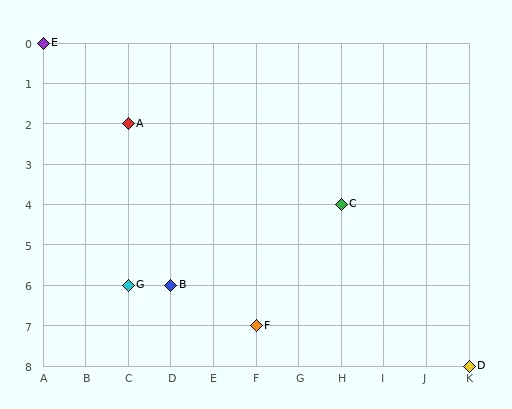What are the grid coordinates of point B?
Point B is at grid coordinates (D, 6).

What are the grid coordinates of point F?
Point F is at grid coordinates (F, 7).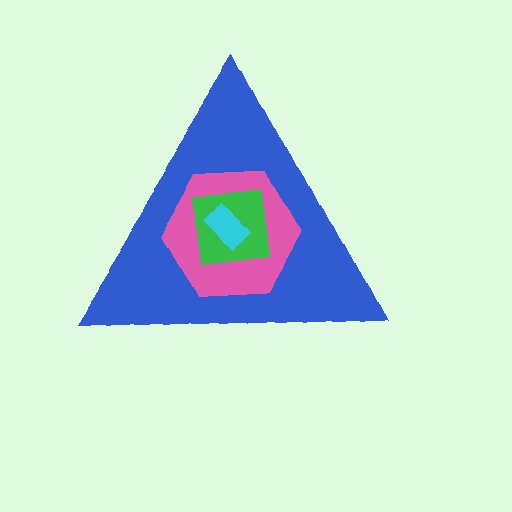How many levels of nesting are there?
4.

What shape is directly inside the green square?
The cyan rectangle.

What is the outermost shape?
The blue triangle.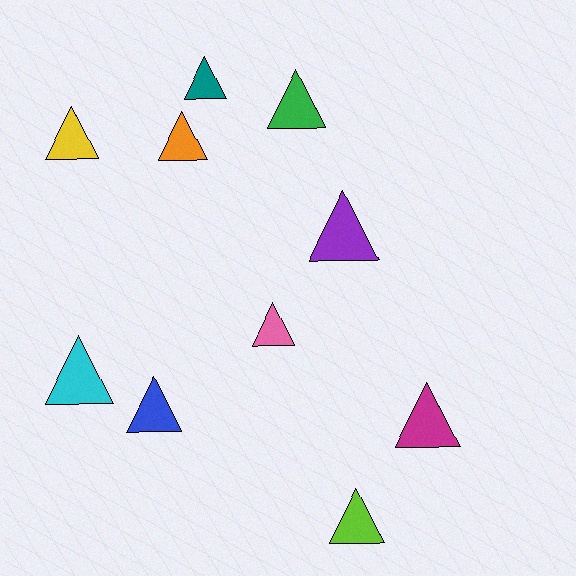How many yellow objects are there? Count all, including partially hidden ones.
There is 1 yellow object.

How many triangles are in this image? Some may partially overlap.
There are 10 triangles.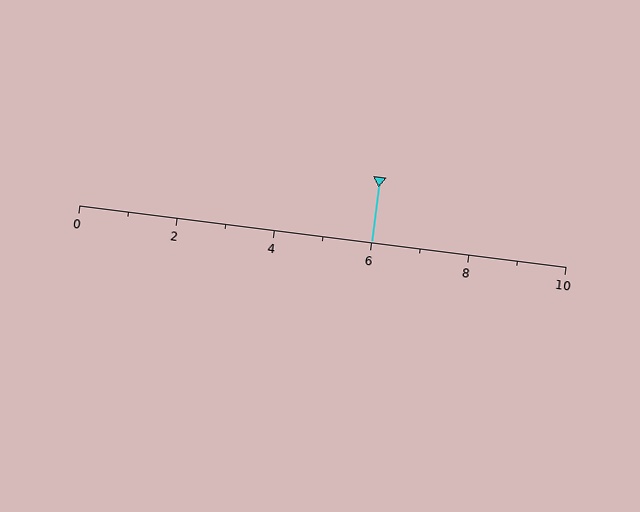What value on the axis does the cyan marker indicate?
The marker indicates approximately 6.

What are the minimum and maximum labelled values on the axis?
The axis runs from 0 to 10.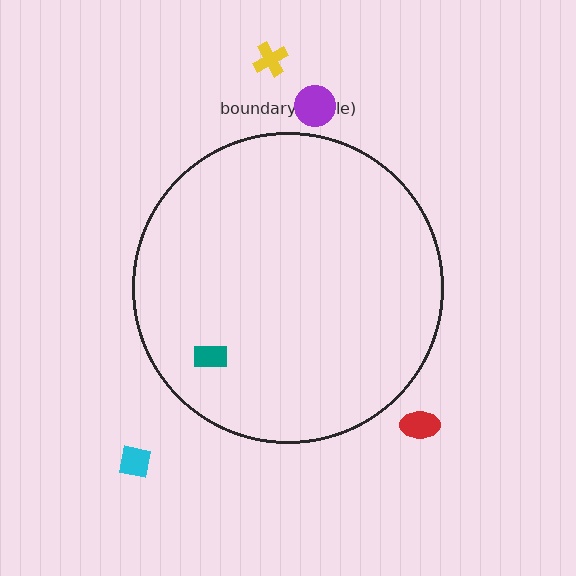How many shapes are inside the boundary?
1 inside, 4 outside.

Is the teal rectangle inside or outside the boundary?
Inside.